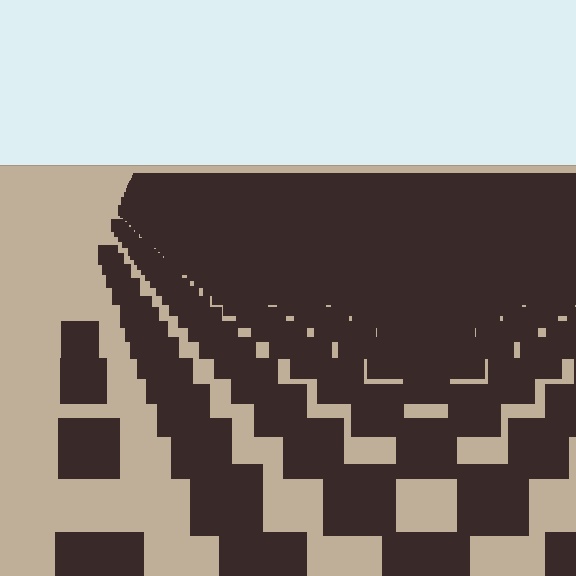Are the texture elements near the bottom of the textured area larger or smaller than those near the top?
Larger. Near the bottom, elements are closer to the viewer and appear at a bigger on-screen size.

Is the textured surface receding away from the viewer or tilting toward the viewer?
The surface is receding away from the viewer. Texture elements get smaller and denser toward the top.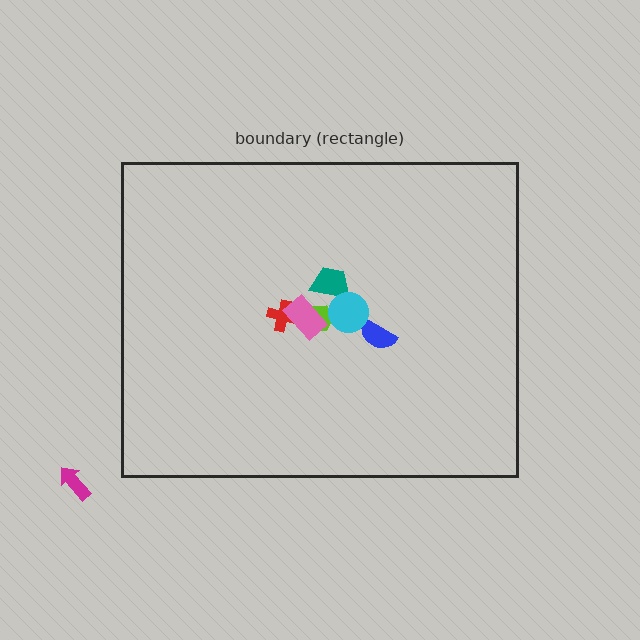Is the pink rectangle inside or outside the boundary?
Inside.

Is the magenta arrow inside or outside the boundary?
Outside.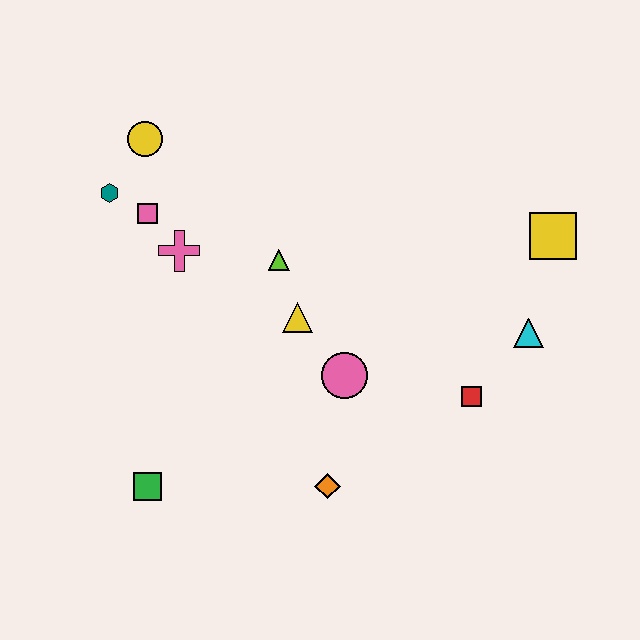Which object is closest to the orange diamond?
The pink circle is closest to the orange diamond.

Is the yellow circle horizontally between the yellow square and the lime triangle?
No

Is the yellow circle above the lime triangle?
Yes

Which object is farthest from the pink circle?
The yellow circle is farthest from the pink circle.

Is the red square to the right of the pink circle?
Yes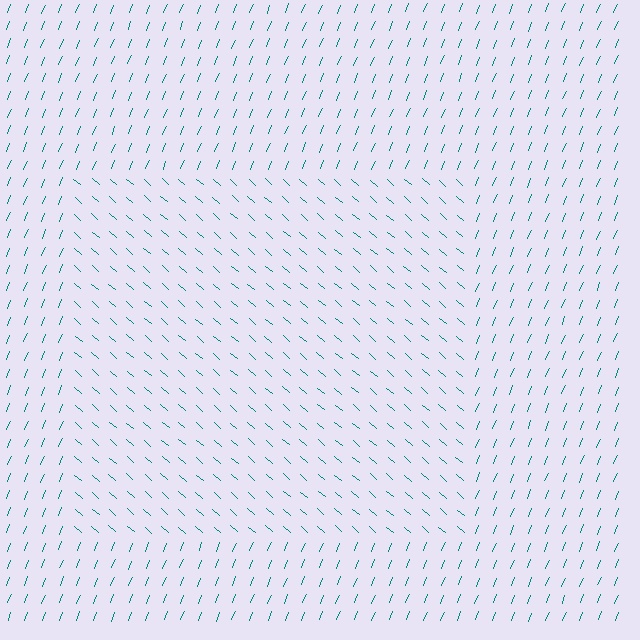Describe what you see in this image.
The image is filled with small teal line segments. A rectangle region in the image has lines oriented differently from the surrounding lines, creating a visible texture boundary.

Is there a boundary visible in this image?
Yes, there is a texture boundary formed by a change in line orientation.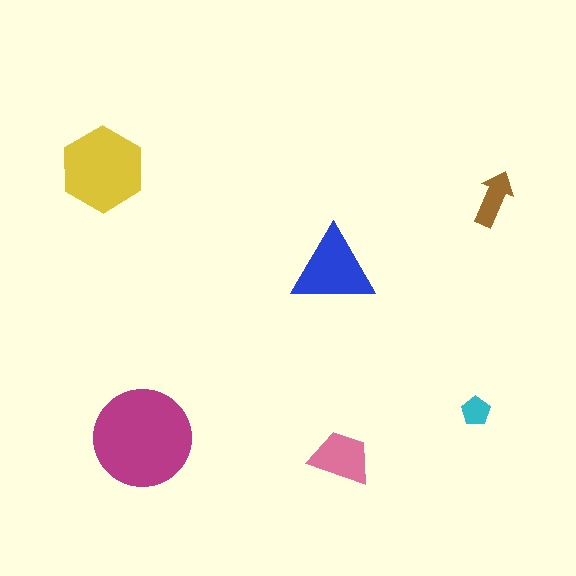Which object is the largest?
The magenta circle.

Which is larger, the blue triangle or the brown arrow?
The blue triangle.